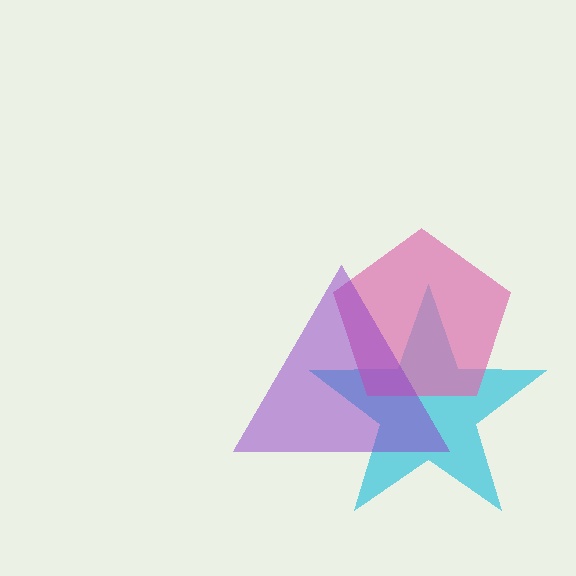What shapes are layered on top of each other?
The layered shapes are: a cyan star, a pink pentagon, a purple triangle.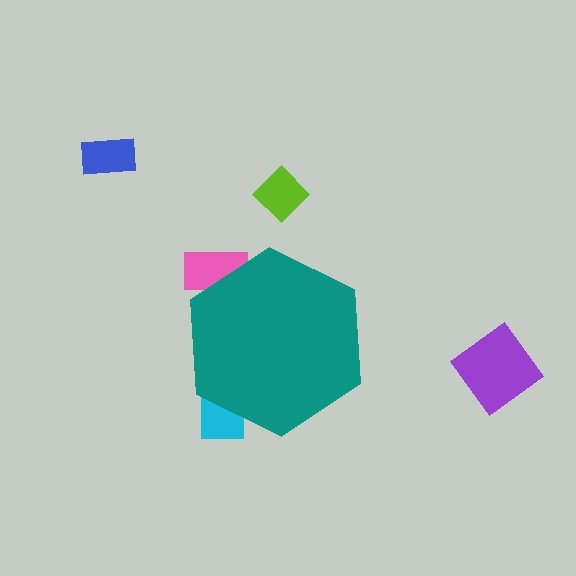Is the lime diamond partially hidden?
No, the lime diamond is fully visible.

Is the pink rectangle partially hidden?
Yes, the pink rectangle is partially hidden behind the teal hexagon.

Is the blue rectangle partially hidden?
No, the blue rectangle is fully visible.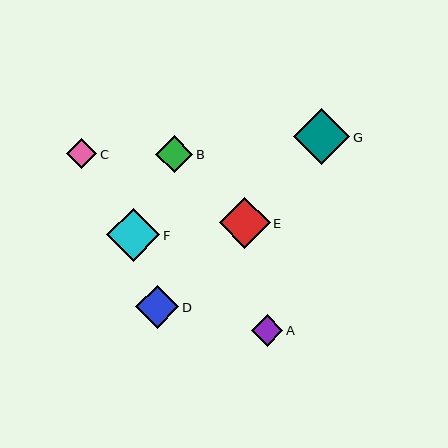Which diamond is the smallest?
Diamond C is the smallest with a size of approximately 30 pixels.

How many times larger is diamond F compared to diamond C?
Diamond F is approximately 1.8 times the size of diamond C.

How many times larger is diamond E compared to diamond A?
Diamond E is approximately 1.6 times the size of diamond A.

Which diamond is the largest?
Diamond G is the largest with a size of approximately 56 pixels.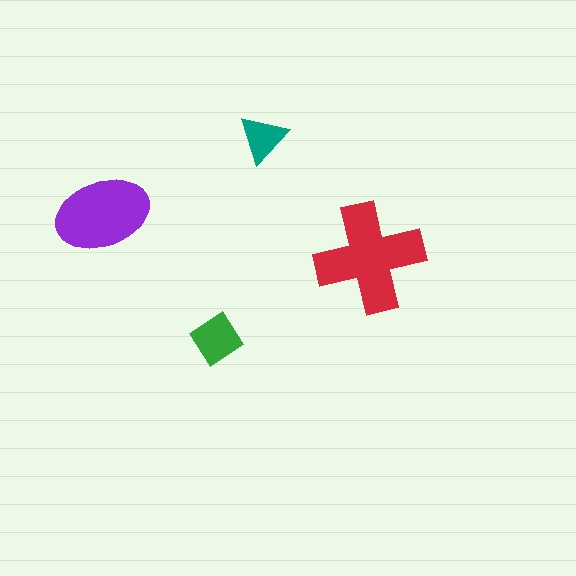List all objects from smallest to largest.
The teal triangle, the green diamond, the purple ellipse, the red cross.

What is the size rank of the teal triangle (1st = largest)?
4th.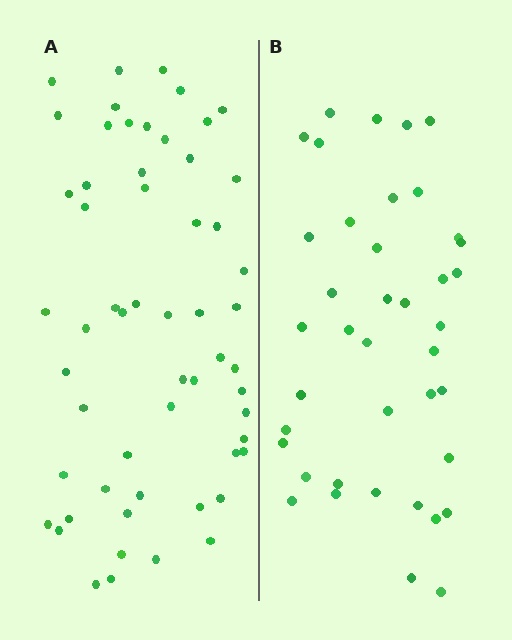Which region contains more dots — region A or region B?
Region A (the left region) has more dots.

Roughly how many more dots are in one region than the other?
Region A has approximately 15 more dots than region B.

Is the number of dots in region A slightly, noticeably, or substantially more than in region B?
Region A has noticeably more, but not dramatically so. The ratio is roughly 1.4 to 1.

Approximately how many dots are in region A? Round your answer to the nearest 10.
About 60 dots. (The exact count is 57, which rounds to 60.)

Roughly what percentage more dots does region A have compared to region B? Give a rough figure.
About 40% more.